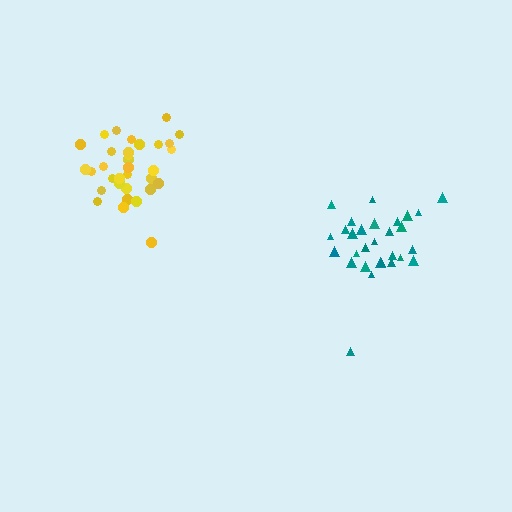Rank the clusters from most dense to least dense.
yellow, teal.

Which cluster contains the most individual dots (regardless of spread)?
Yellow (33).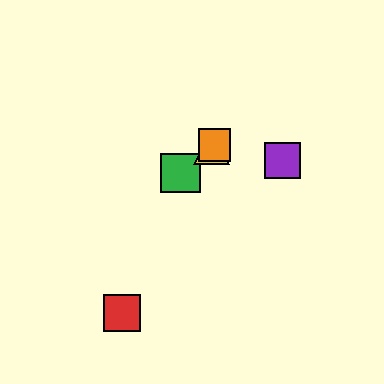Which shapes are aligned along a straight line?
The blue star, the green square, the yellow triangle, the orange square are aligned along a straight line.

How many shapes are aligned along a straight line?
4 shapes (the blue star, the green square, the yellow triangle, the orange square) are aligned along a straight line.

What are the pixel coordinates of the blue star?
The blue star is at (217, 142).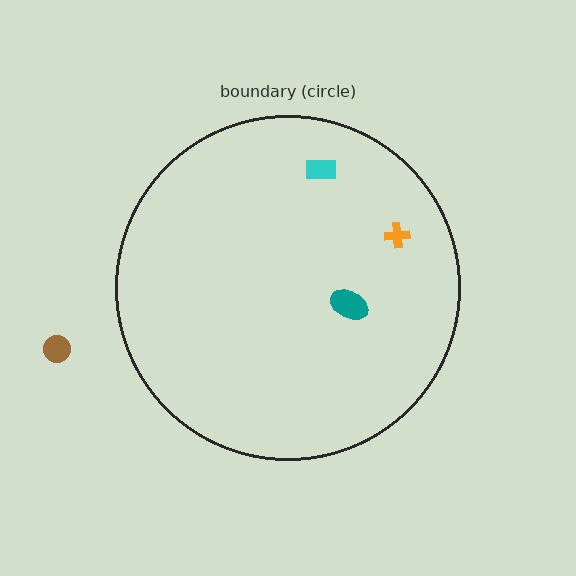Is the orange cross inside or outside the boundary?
Inside.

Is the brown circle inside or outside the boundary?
Outside.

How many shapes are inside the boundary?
3 inside, 1 outside.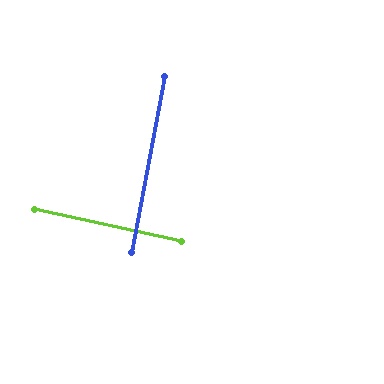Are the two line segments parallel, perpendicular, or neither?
Perpendicular — they meet at approximately 88°.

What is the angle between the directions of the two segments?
Approximately 88 degrees.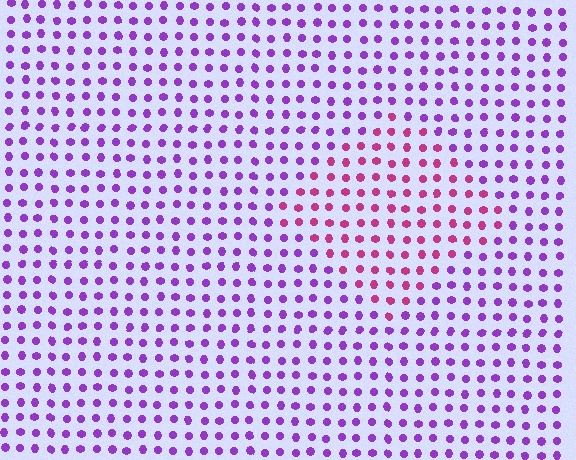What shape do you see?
I see a diamond.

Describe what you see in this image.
The image is filled with small purple elements in a uniform arrangement. A diamond-shaped region is visible where the elements are tinted to a slightly different hue, forming a subtle color boundary.